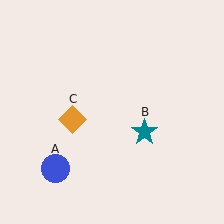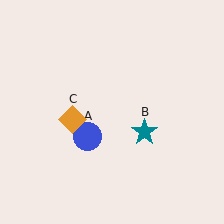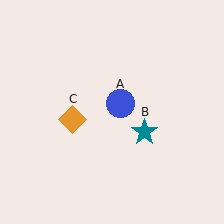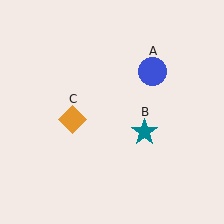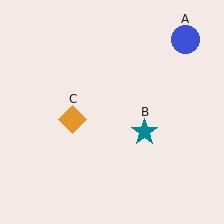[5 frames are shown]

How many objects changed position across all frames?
1 object changed position: blue circle (object A).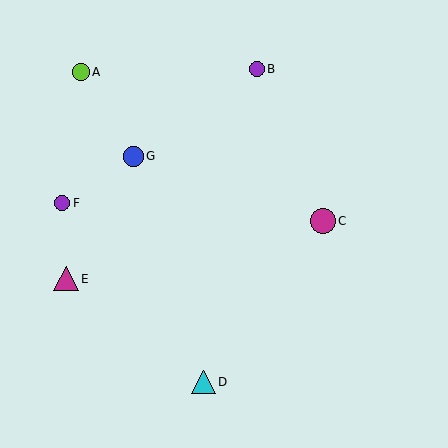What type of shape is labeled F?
Shape F is a purple circle.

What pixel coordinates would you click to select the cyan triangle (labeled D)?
Click at (203, 382) to select the cyan triangle D.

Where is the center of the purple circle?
The center of the purple circle is at (257, 69).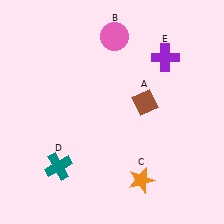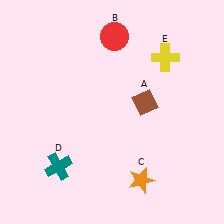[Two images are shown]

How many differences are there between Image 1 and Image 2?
There are 2 differences between the two images.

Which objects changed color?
B changed from pink to red. E changed from purple to yellow.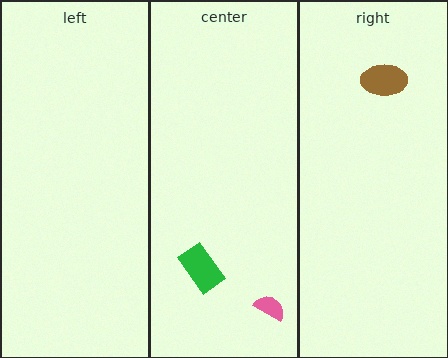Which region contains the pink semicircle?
The center region.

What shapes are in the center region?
The green rectangle, the pink semicircle.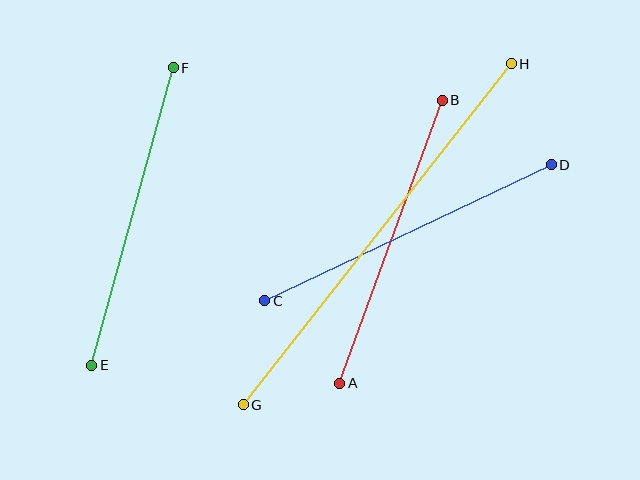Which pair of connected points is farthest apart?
Points G and H are farthest apart.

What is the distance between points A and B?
The distance is approximately 301 pixels.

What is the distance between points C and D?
The distance is approximately 317 pixels.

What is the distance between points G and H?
The distance is approximately 433 pixels.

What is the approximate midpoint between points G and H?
The midpoint is at approximately (377, 234) pixels.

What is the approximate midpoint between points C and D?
The midpoint is at approximately (408, 233) pixels.